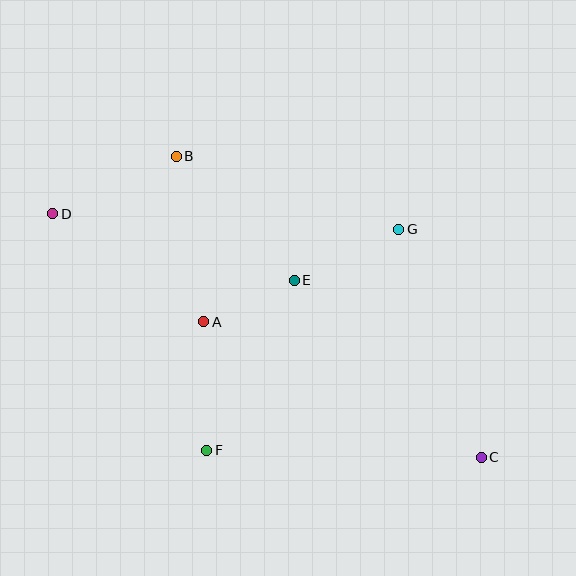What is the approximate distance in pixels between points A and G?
The distance between A and G is approximately 216 pixels.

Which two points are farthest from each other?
Points C and D are farthest from each other.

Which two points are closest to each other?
Points A and E are closest to each other.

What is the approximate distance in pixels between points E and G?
The distance between E and G is approximately 116 pixels.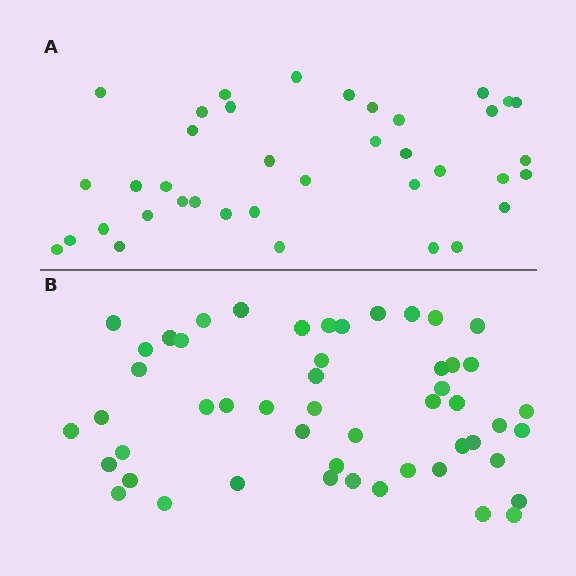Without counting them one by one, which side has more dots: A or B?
Region B (the bottom region) has more dots.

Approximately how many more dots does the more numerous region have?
Region B has approximately 15 more dots than region A.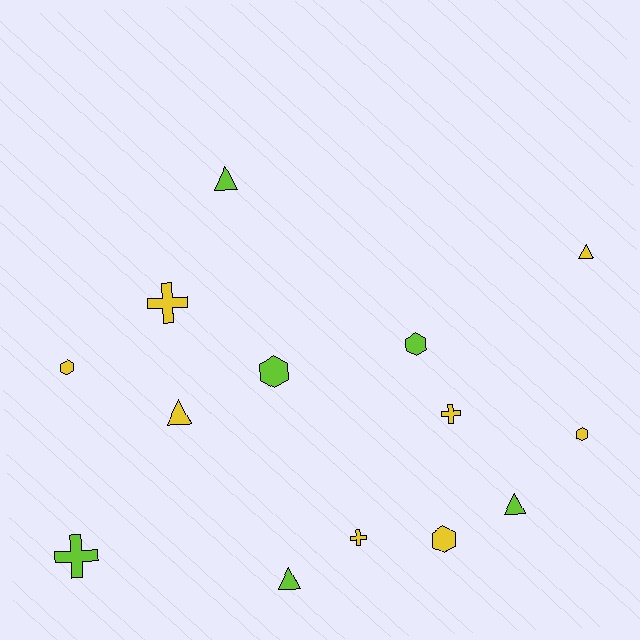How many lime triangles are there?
There are 3 lime triangles.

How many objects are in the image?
There are 14 objects.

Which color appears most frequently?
Yellow, with 8 objects.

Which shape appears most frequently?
Hexagon, with 5 objects.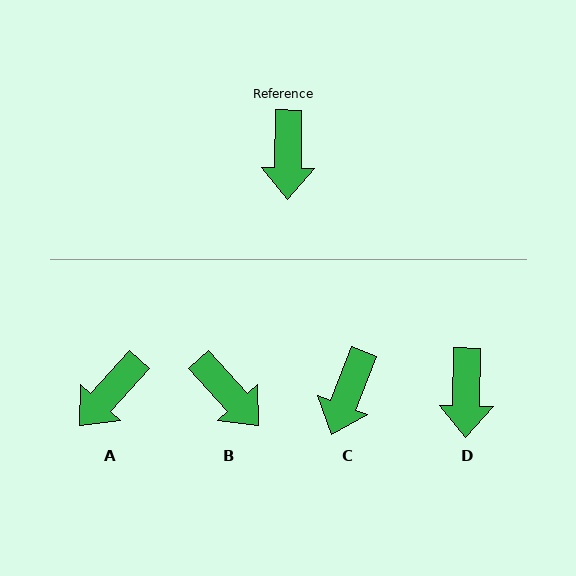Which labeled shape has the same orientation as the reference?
D.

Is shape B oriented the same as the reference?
No, it is off by about 43 degrees.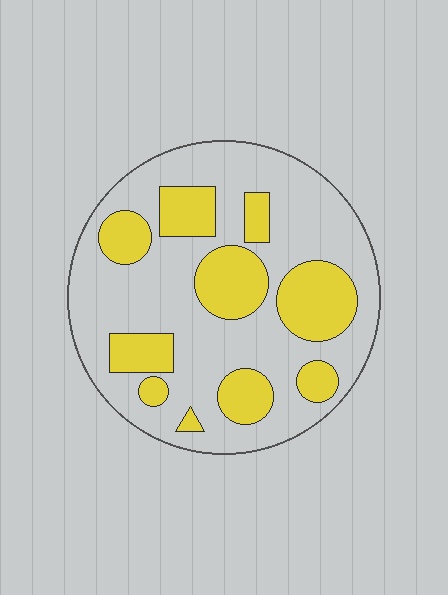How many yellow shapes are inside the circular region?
10.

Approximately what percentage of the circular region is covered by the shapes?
Approximately 30%.